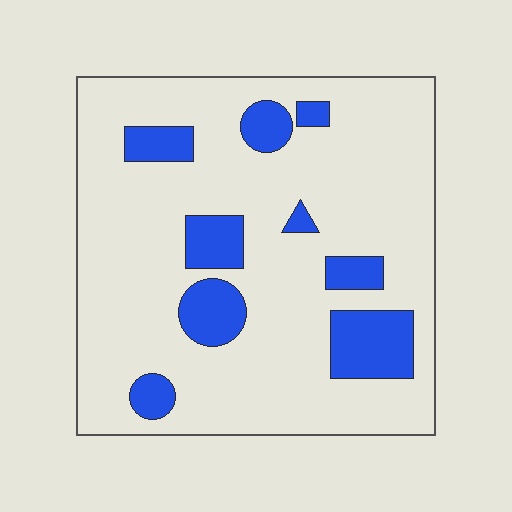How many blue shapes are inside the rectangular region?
9.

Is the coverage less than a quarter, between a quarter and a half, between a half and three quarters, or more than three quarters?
Less than a quarter.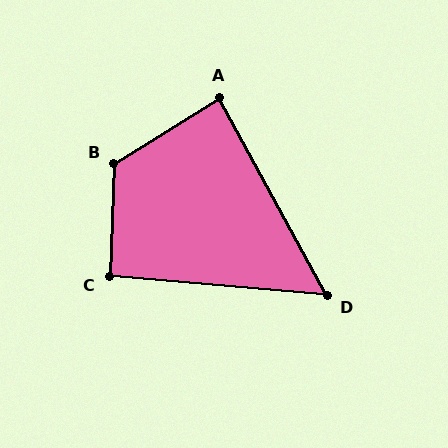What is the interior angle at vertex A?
Approximately 87 degrees (approximately right).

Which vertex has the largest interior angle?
B, at approximately 124 degrees.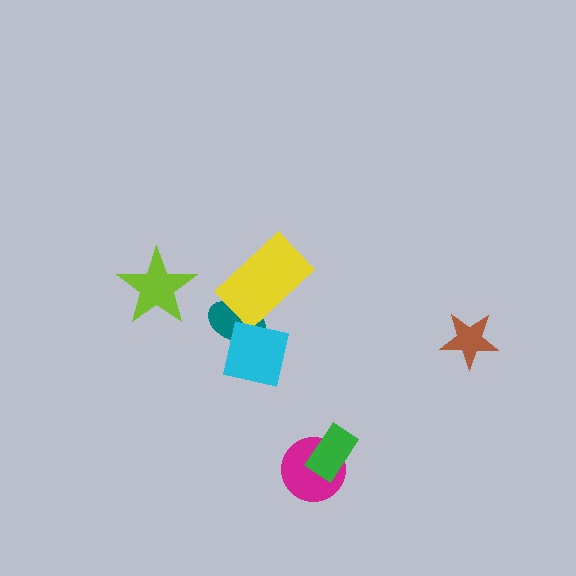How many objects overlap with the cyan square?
1 object overlaps with the cyan square.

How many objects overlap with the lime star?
0 objects overlap with the lime star.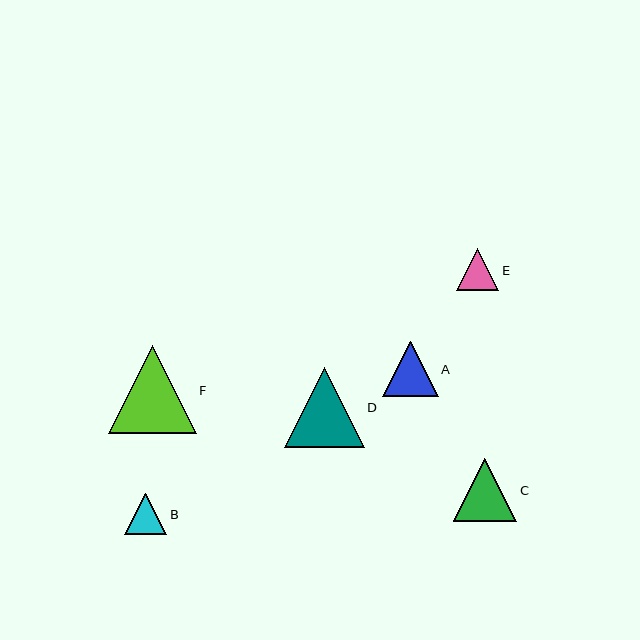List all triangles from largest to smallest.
From largest to smallest: F, D, C, A, E, B.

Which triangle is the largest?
Triangle F is the largest with a size of approximately 88 pixels.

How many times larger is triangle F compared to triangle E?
Triangle F is approximately 2.1 times the size of triangle E.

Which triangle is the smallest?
Triangle B is the smallest with a size of approximately 42 pixels.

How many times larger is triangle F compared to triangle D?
Triangle F is approximately 1.1 times the size of triangle D.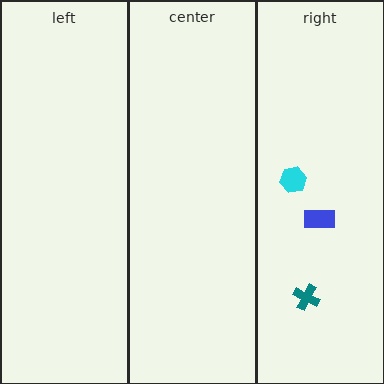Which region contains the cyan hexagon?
The right region.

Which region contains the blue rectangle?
The right region.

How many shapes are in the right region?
3.